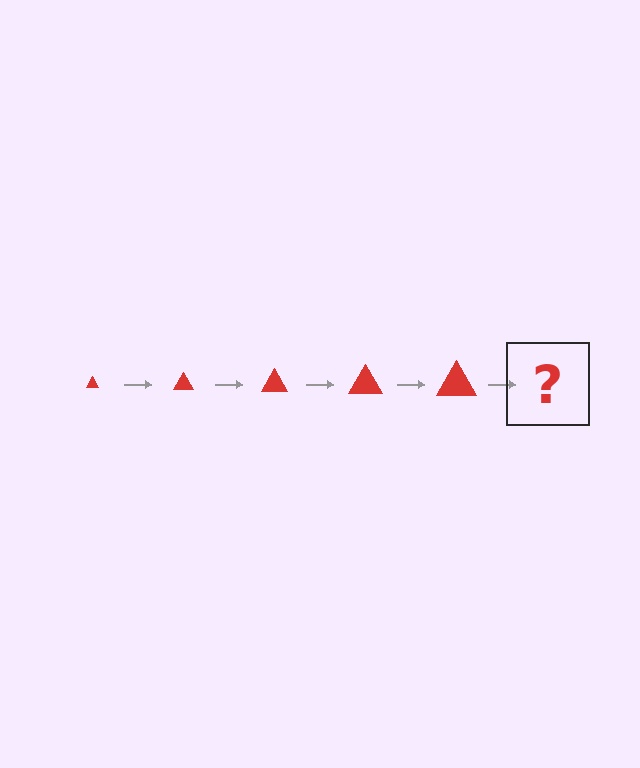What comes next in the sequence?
The next element should be a red triangle, larger than the previous one.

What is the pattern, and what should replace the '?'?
The pattern is that the triangle gets progressively larger each step. The '?' should be a red triangle, larger than the previous one.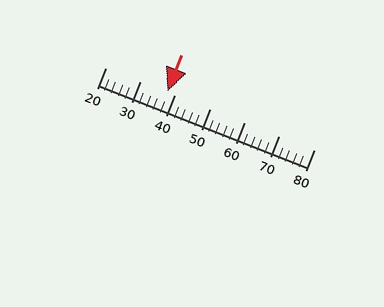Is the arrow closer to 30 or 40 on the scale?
The arrow is closer to 40.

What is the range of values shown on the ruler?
The ruler shows values from 20 to 80.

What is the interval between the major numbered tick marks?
The major tick marks are spaced 10 units apart.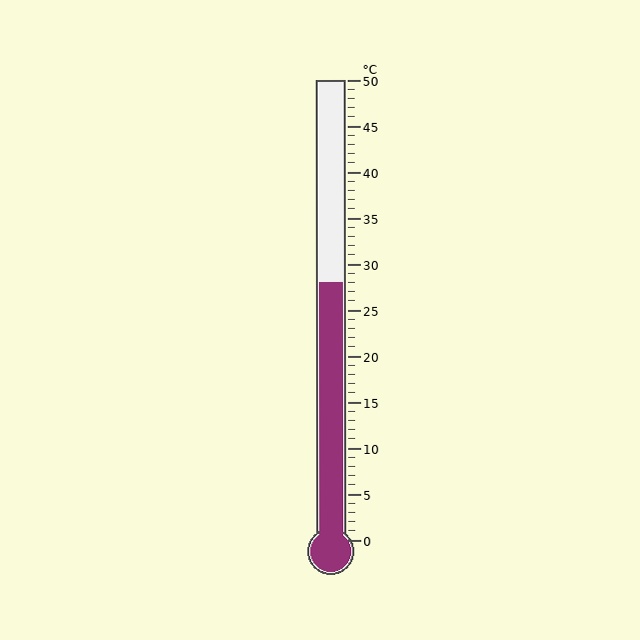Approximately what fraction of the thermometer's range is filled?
The thermometer is filled to approximately 55% of its range.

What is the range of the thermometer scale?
The thermometer scale ranges from 0°C to 50°C.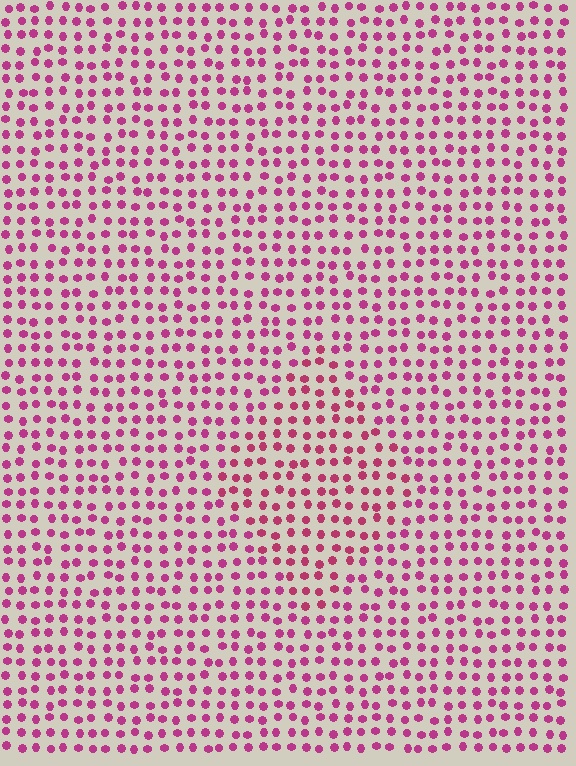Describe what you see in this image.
The image is filled with small magenta elements in a uniform arrangement. A diamond-shaped region is visible where the elements are tinted to a slightly different hue, forming a subtle color boundary.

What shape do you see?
I see a diamond.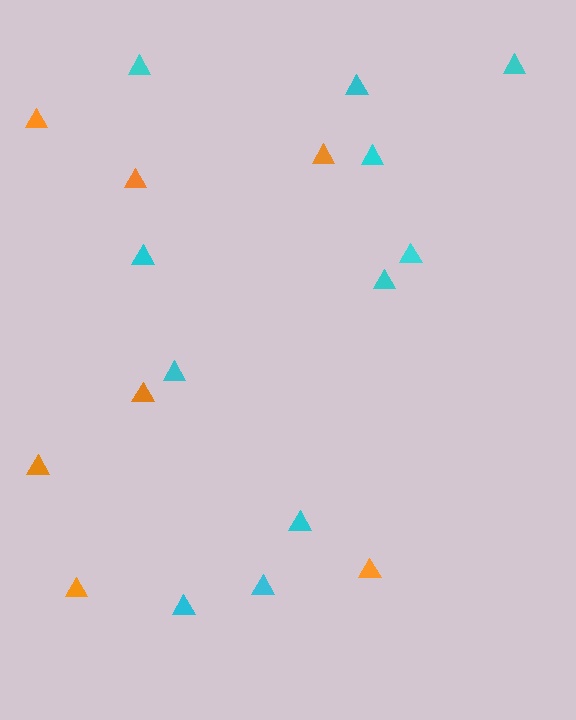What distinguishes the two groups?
There are 2 groups: one group of orange triangles (7) and one group of cyan triangles (11).